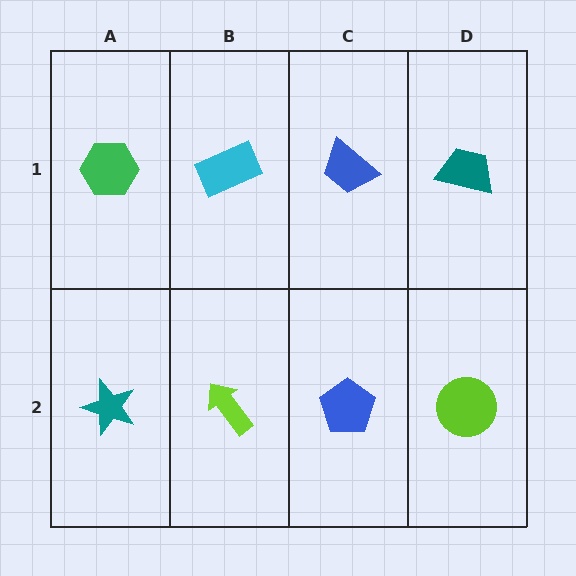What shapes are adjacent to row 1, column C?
A blue pentagon (row 2, column C), a cyan rectangle (row 1, column B), a teal trapezoid (row 1, column D).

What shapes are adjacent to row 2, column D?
A teal trapezoid (row 1, column D), a blue pentagon (row 2, column C).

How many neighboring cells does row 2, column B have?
3.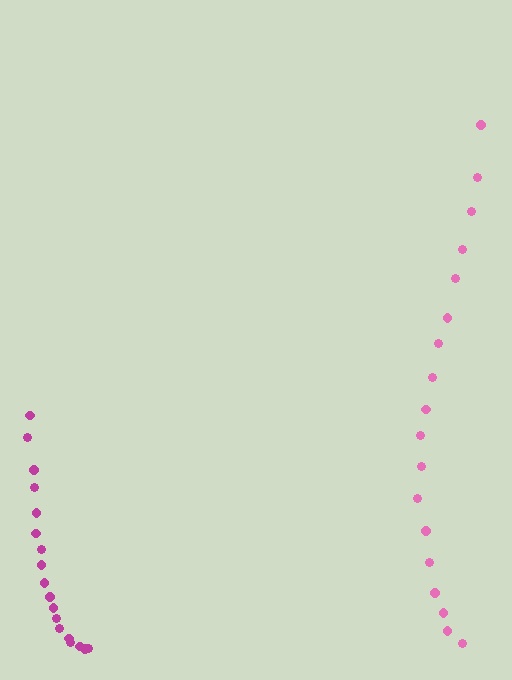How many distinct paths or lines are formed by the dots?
There are 2 distinct paths.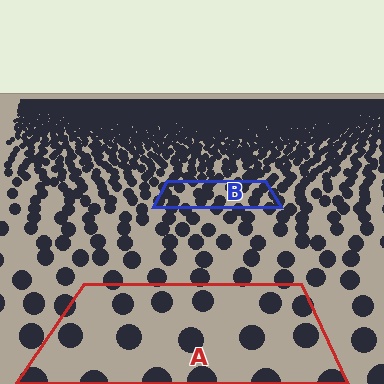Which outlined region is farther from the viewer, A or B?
Region B is farther from the viewer — the texture elements inside it appear smaller and more densely packed.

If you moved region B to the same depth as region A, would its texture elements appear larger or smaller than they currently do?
They would appear larger. At a closer depth, the same texture elements are projected at a bigger on-screen size.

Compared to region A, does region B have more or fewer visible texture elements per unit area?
Region B has more texture elements per unit area — they are packed more densely because it is farther away.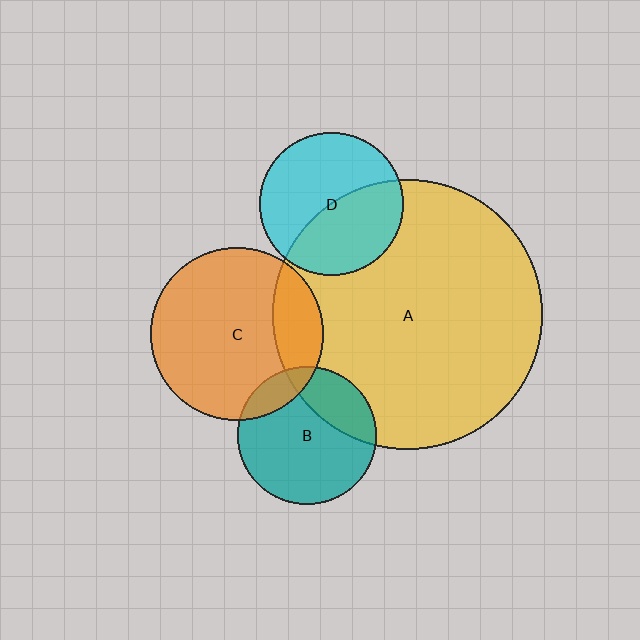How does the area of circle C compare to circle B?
Approximately 1.6 times.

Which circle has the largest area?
Circle A (yellow).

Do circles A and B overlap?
Yes.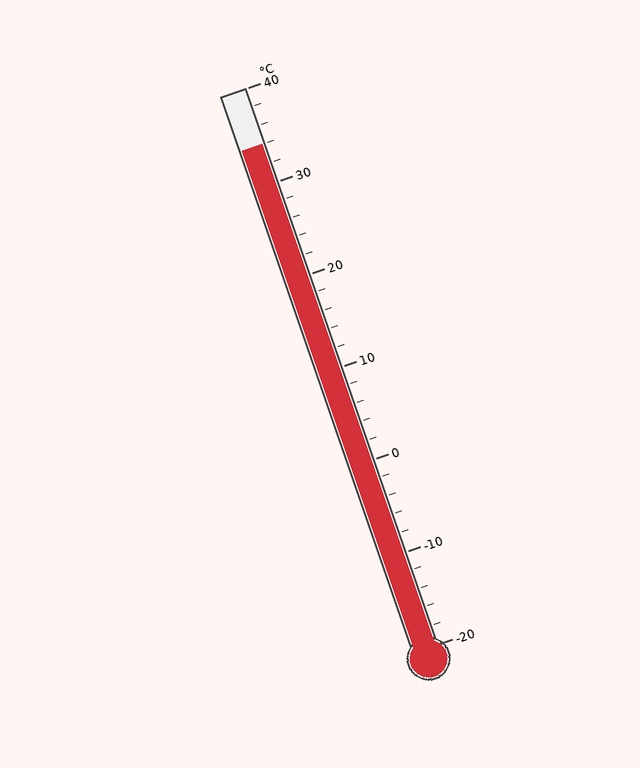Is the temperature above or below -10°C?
The temperature is above -10°C.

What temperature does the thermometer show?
The thermometer shows approximately 34°C.